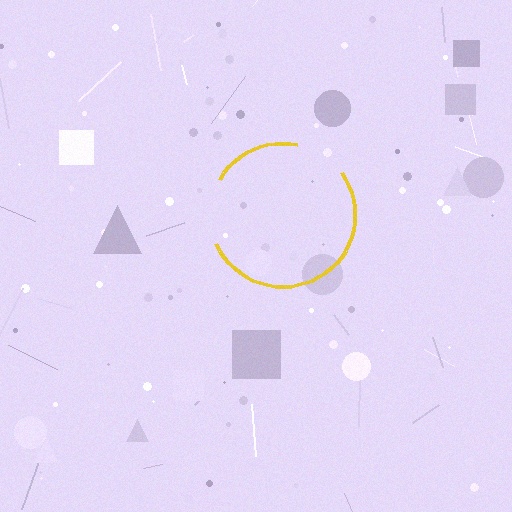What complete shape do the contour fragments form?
The contour fragments form a circle.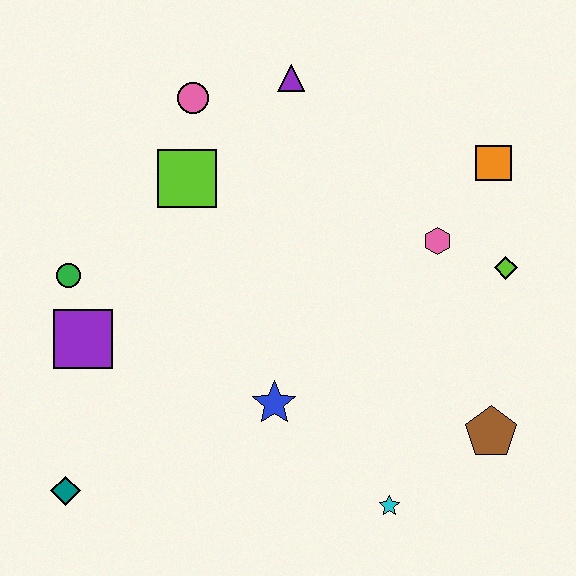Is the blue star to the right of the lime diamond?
No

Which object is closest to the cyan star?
The brown pentagon is closest to the cyan star.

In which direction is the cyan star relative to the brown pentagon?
The cyan star is to the left of the brown pentagon.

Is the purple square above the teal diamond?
Yes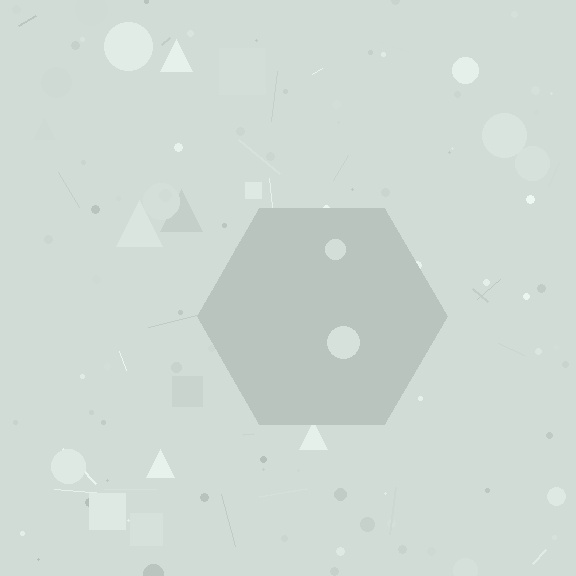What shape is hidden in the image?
A hexagon is hidden in the image.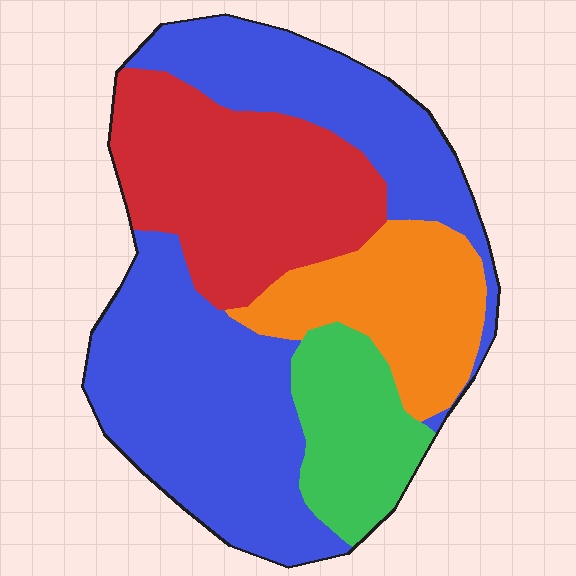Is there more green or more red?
Red.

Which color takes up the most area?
Blue, at roughly 45%.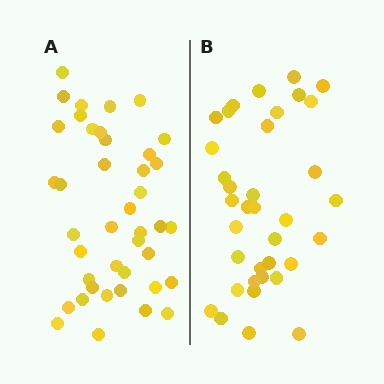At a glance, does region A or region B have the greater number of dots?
Region A (the left region) has more dots.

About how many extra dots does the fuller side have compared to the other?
Region A has about 5 more dots than region B.